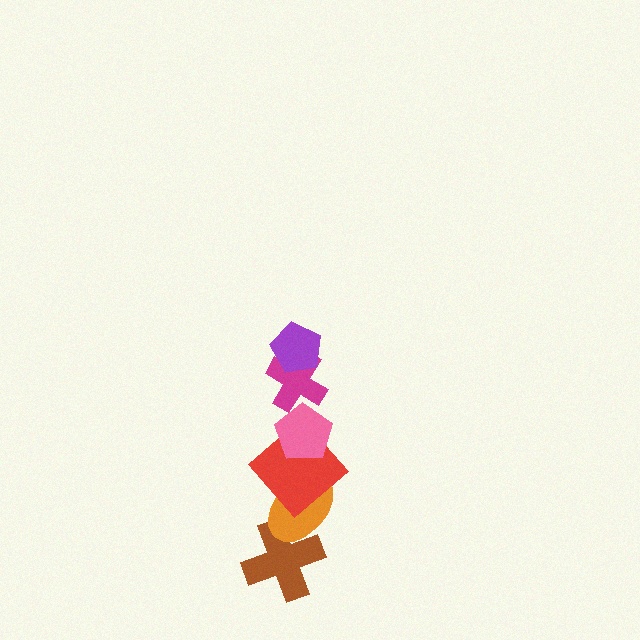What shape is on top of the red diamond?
The pink pentagon is on top of the red diamond.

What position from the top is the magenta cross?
The magenta cross is 2nd from the top.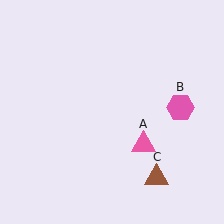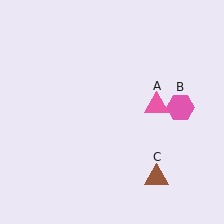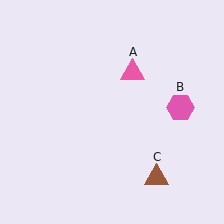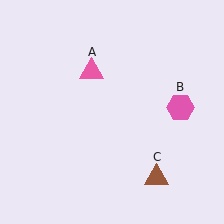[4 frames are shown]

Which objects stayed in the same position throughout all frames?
Pink hexagon (object B) and brown triangle (object C) remained stationary.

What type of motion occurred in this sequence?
The pink triangle (object A) rotated counterclockwise around the center of the scene.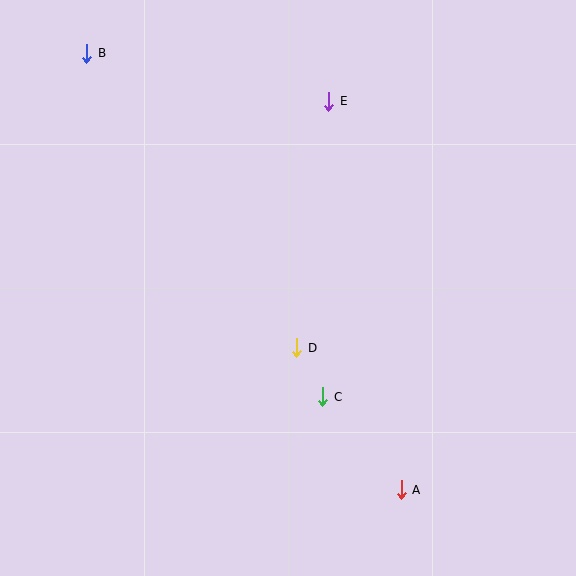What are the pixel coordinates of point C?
Point C is at (323, 397).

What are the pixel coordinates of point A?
Point A is at (401, 490).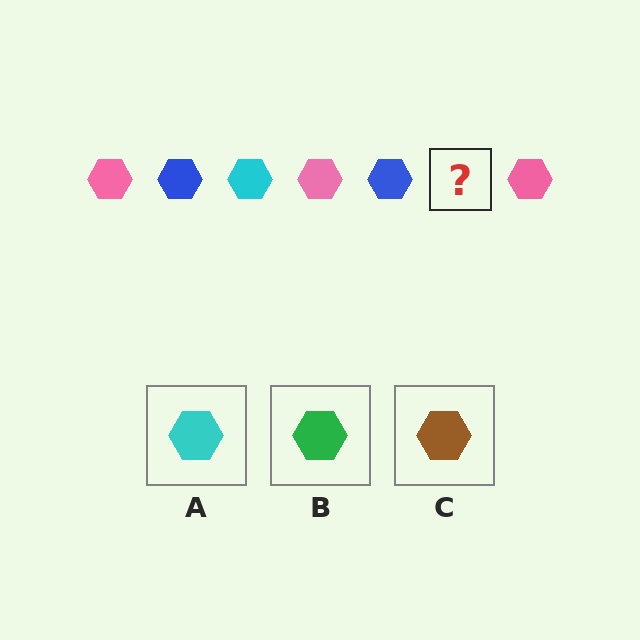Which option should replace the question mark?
Option A.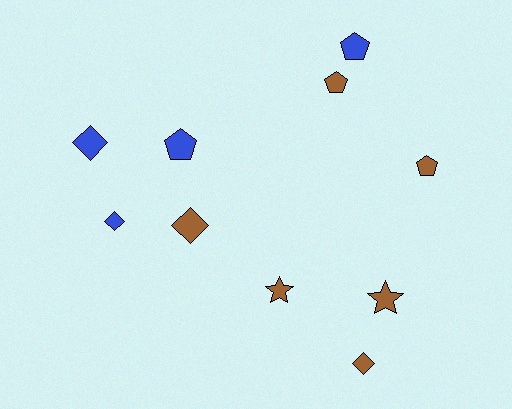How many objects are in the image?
There are 10 objects.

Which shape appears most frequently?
Pentagon, with 4 objects.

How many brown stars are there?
There are 2 brown stars.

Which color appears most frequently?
Brown, with 6 objects.